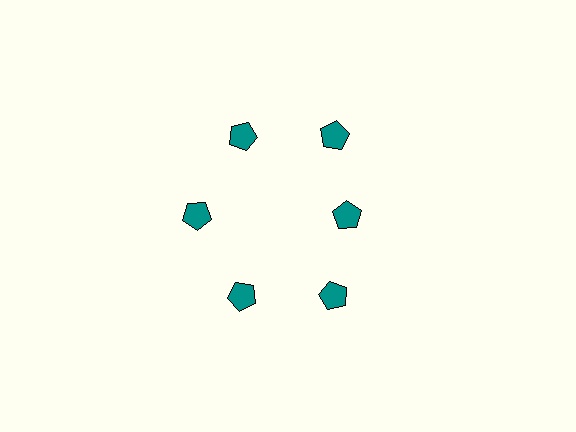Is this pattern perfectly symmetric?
No. The 6 teal pentagons are arranged in a ring, but one element near the 3 o'clock position is pulled inward toward the center, breaking the 6-fold rotational symmetry.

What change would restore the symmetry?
The symmetry would be restored by moving it outward, back onto the ring so that all 6 pentagons sit at equal angles and equal distance from the center.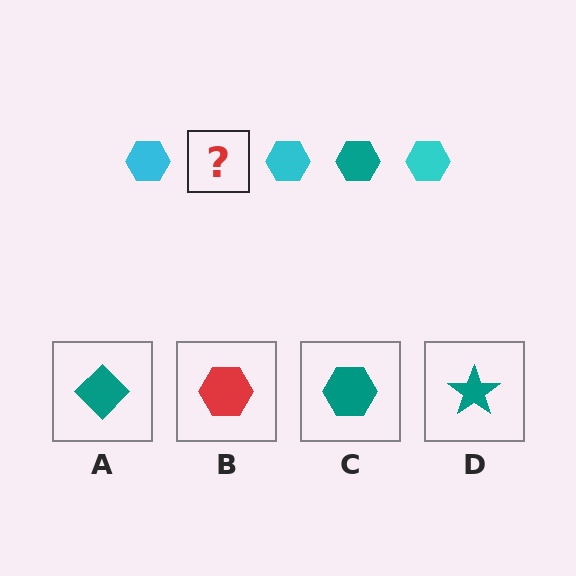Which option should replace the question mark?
Option C.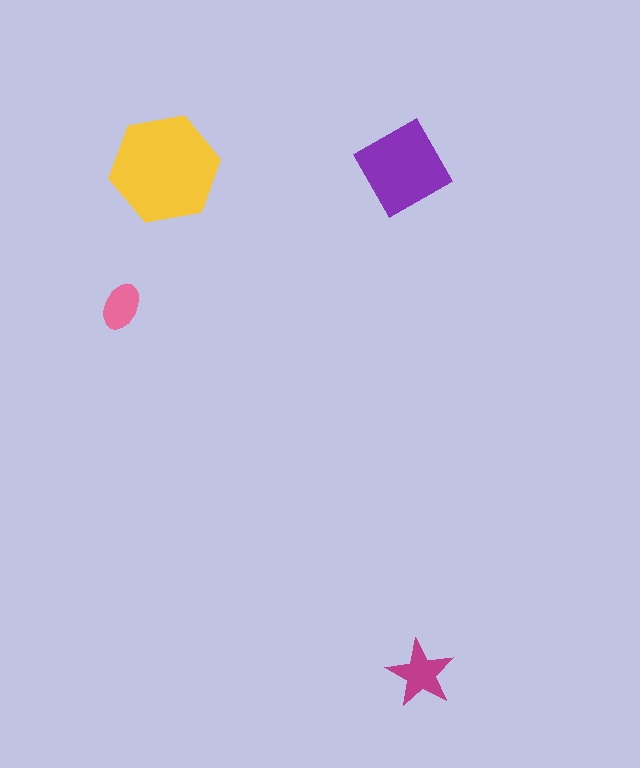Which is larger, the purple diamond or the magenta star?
The purple diamond.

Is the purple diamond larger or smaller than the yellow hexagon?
Smaller.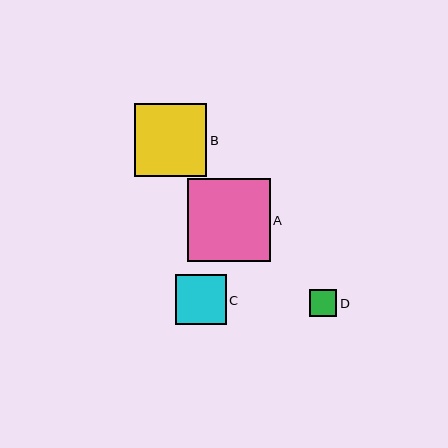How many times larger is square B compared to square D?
Square B is approximately 2.7 times the size of square D.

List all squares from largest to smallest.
From largest to smallest: A, B, C, D.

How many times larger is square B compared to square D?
Square B is approximately 2.7 times the size of square D.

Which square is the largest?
Square A is the largest with a size of approximately 83 pixels.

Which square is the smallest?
Square D is the smallest with a size of approximately 27 pixels.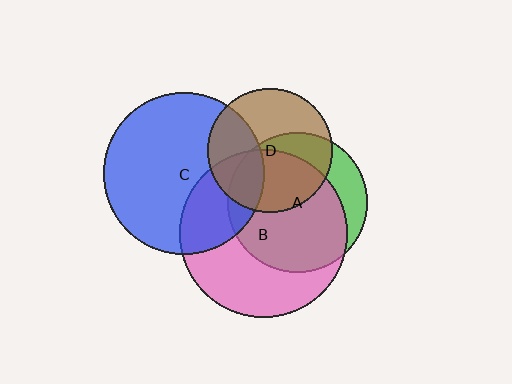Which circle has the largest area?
Circle B (pink).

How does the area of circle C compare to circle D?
Approximately 1.7 times.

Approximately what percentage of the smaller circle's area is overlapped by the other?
Approximately 40%.